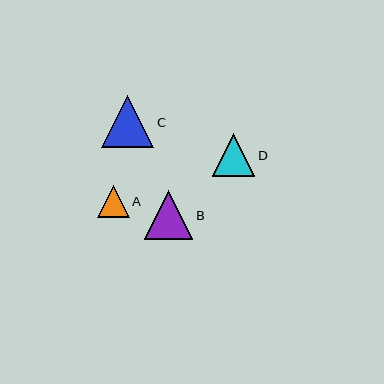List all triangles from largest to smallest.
From largest to smallest: C, B, D, A.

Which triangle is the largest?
Triangle C is the largest with a size of approximately 52 pixels.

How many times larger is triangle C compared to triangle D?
Triangle C is approximately 1.2 times the size of triangle D.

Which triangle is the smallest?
Triangle A is the smallest with a size of approximately 32 pixels.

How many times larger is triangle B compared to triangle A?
Triangle B is approximately 1.5 times the size of triangle A.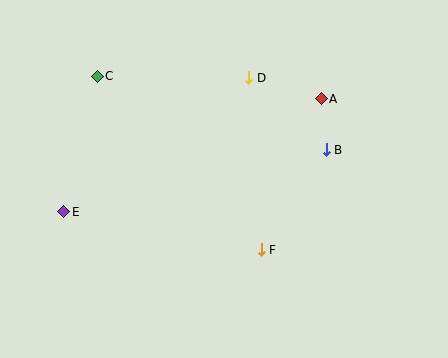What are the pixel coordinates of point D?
Point D is at (249, 78).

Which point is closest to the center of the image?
Point F at (261, 250) is closest to the center.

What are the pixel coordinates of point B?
Point B is at (326, 150).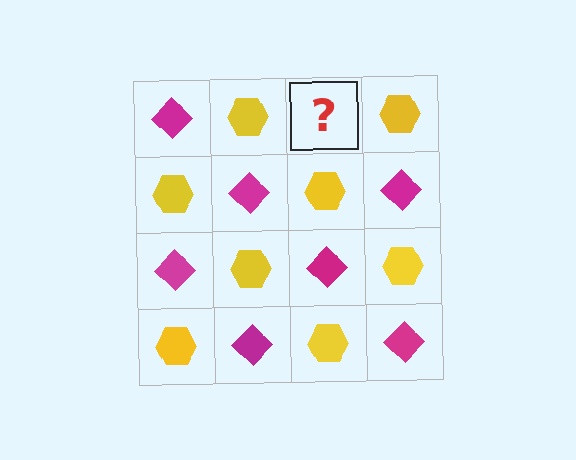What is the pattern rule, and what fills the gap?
The rule is that it alternates magenta diamond and yellow hexagon in a checkerboard pattern. The gap should be filled with a magenta diamond.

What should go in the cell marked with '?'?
The missing cell should contain a magenta diamond.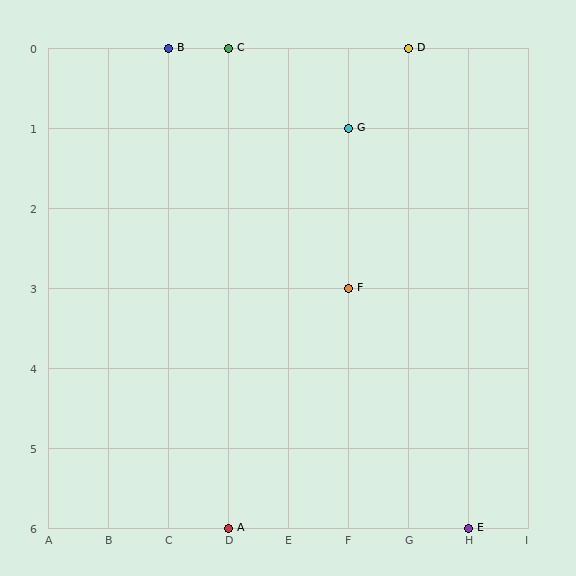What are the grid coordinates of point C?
Point C is at grid coordinates (D, 0).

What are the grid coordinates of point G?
Point G is at grid coordinates (F, 1).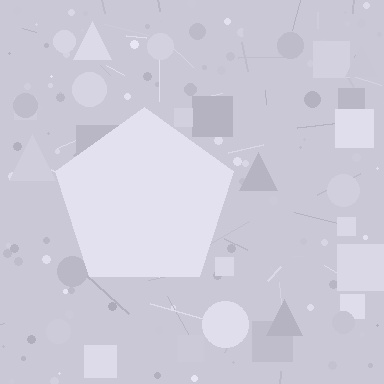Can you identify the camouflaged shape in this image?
The camouflaged shape is a pentagon.